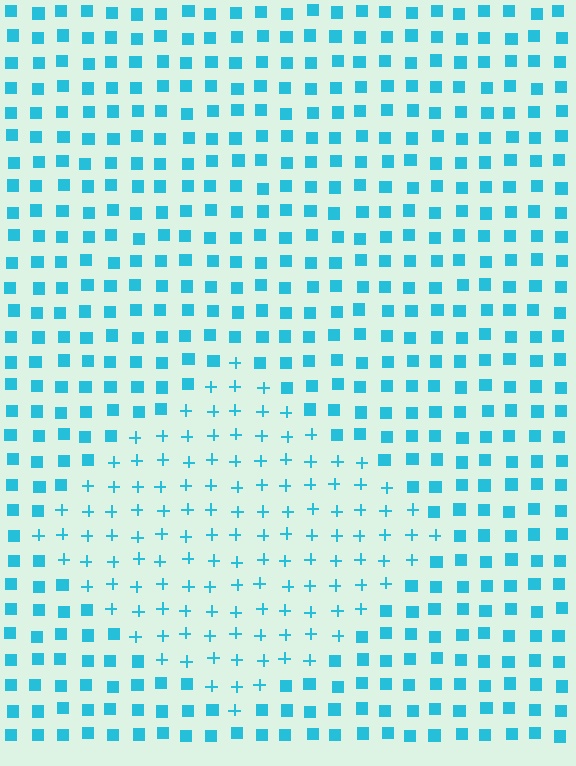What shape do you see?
I see a diamond.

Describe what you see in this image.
The image is filled with small cyan elements arranged in a uniform grid. A diamond-shaped region contains plus signs, while the surrounding area contains squares. The boundary is defined purely by the change in element shape.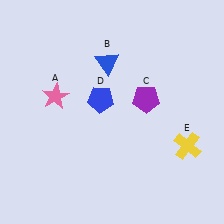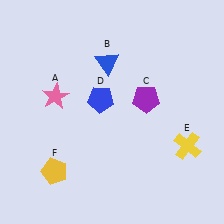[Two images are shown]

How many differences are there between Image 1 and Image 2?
There is 1 difference between the two images.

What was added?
A yellow pentagon (F) was added in Image 2.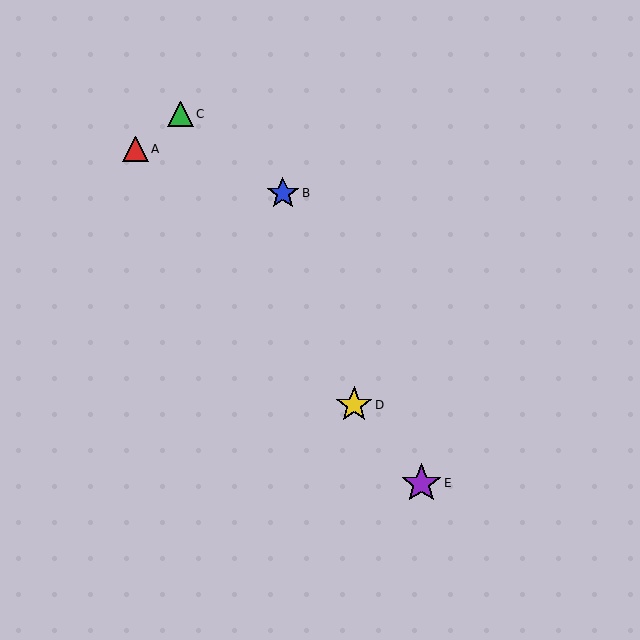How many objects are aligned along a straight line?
3 objects (A, D, E) are aligned along a straight line.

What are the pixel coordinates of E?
Object E is at (421, 483).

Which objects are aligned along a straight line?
Objects A, D, E are aligned along a straight line.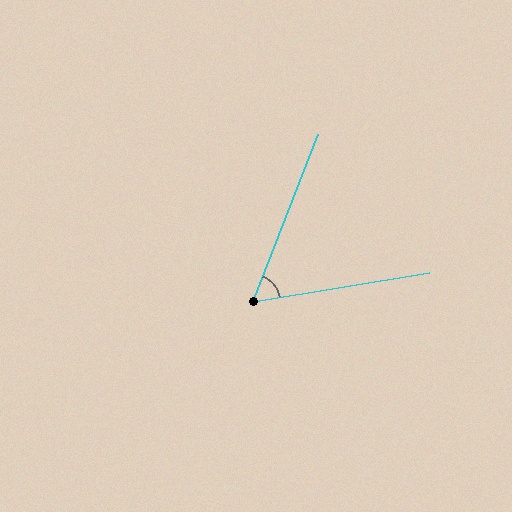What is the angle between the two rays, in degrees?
Approximately 59 degrees.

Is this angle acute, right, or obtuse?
It is acute.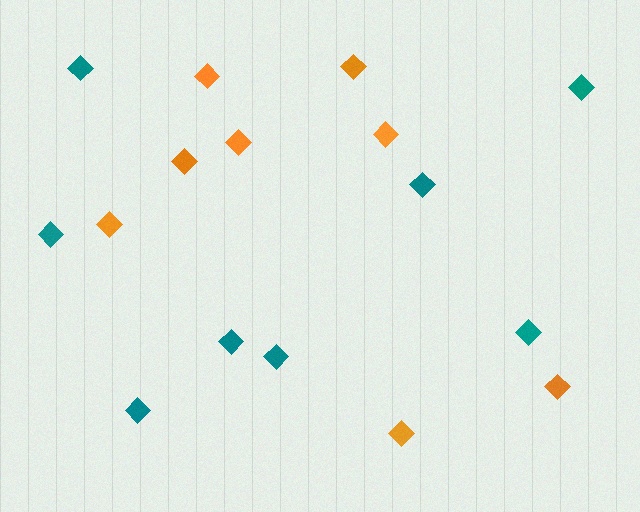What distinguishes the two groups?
There are 2 groups: one group of orange diamonds (8) and one group of teal diamonds (8).